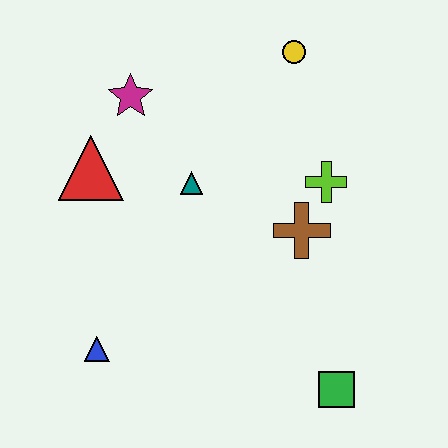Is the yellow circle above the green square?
Yes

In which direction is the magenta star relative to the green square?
The magenta star is above the green square.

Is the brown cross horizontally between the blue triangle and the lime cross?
Yes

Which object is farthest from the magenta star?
The green square is farthest from the magenta star.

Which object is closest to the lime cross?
The brown cross is closest to the lime cross.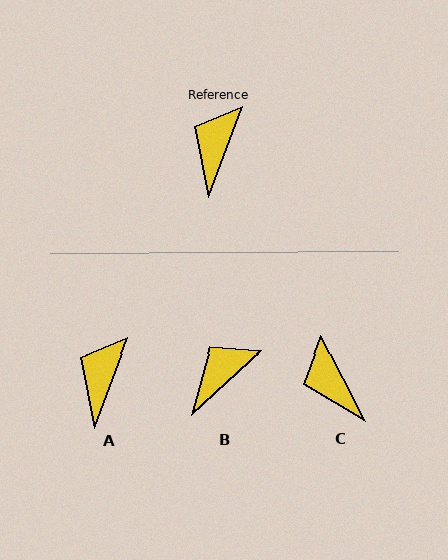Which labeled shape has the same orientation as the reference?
A.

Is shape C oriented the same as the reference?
No, it is off by about 48 degrees.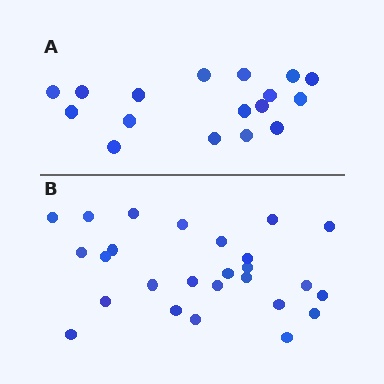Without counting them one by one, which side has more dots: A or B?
Region B (the bottom region) has more dots.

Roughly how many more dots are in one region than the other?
Region B has roughly 8 or so more dots than region A.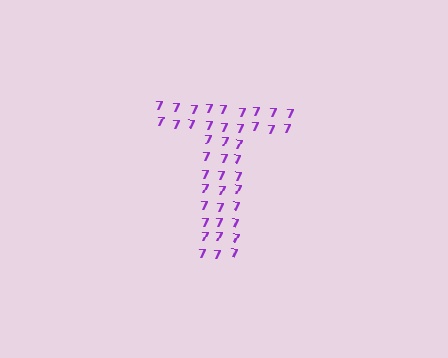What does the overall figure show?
The overall figure shows the letter T.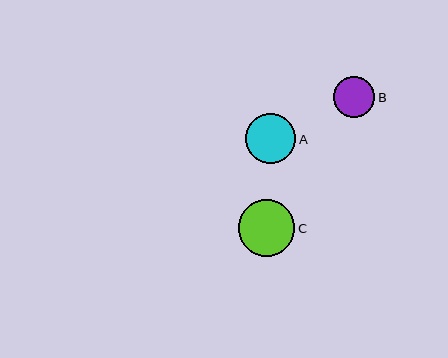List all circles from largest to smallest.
From largest to smallest: C, A, B.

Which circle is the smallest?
Circle B is the smallest with a size of approximately 41 pixels.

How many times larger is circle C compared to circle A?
Circle C is approximately 1.1 times the size of circle A.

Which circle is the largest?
Circle C is the largest with a size of approximately 57 pixels.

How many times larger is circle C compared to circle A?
Circle C is approximately 1.1 times the size of circle A.